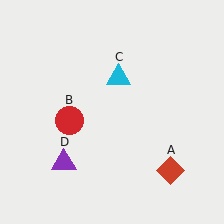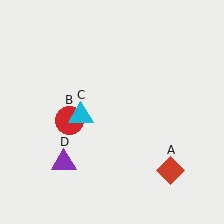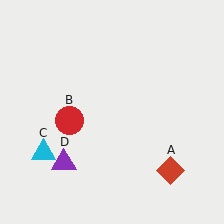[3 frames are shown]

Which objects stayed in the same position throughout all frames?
Red diamond (object A) and red circle (object B) and purple triangle (object D) remained stationary.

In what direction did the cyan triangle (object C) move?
The cyan triangle (object C) moved down and to the left.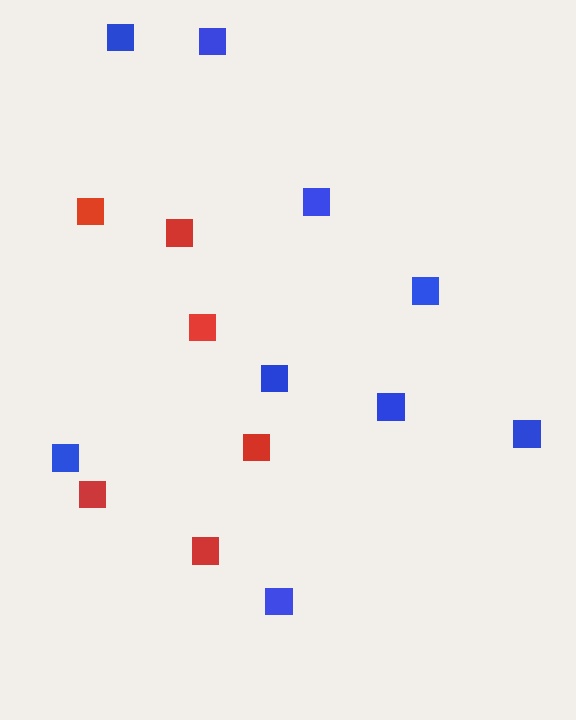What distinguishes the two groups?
There are 2 groups: one group of blue squares (9) and one group of red squares (6).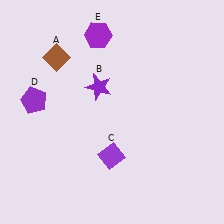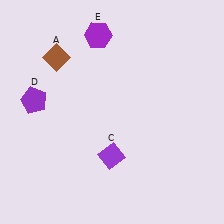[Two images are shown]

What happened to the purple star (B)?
The purple star (B) was removed in Image 2. It was in the top-left area of Image 1.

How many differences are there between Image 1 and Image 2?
There is 1 difference between the two images.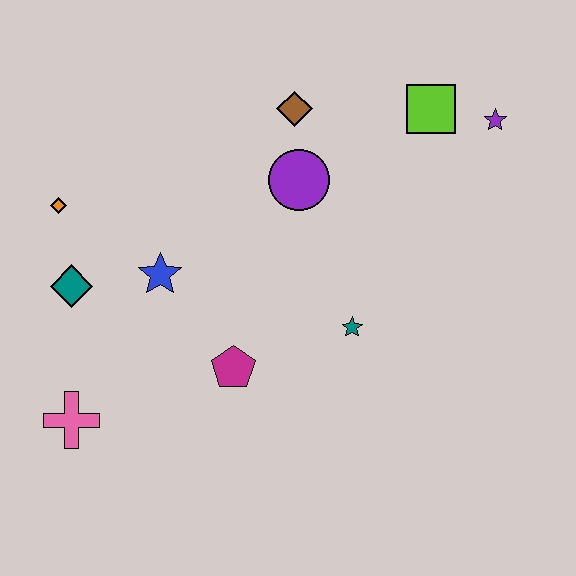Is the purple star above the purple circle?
Yes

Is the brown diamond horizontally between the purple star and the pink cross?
Yes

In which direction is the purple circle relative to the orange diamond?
The purple circle is to the right of the orange diamond.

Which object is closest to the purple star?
The lime square is closest to the purple star.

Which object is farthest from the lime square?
The pink cross is farthest from the lime square.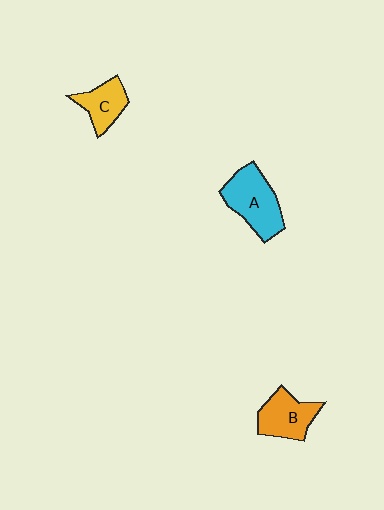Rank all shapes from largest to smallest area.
From largest to smallest: A (cyan), B (orange), C (yellow).